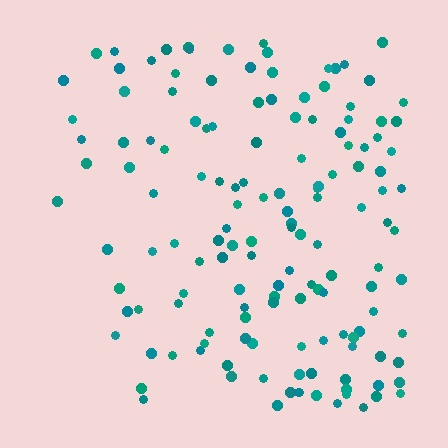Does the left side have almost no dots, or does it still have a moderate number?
Still a moderate number, just noticeably fewer than the right.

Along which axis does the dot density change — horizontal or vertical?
Horizontal.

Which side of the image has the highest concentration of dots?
The right.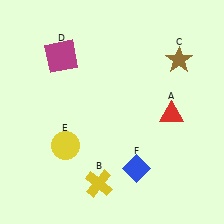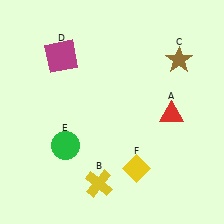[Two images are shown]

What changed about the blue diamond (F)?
In Image 1, F is blue. In Image 2, it changed to yellow.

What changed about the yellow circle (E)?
In Image 1, E is yellow. In Image 2, it changed to green.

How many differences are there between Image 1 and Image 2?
There are 2 differences between the two images.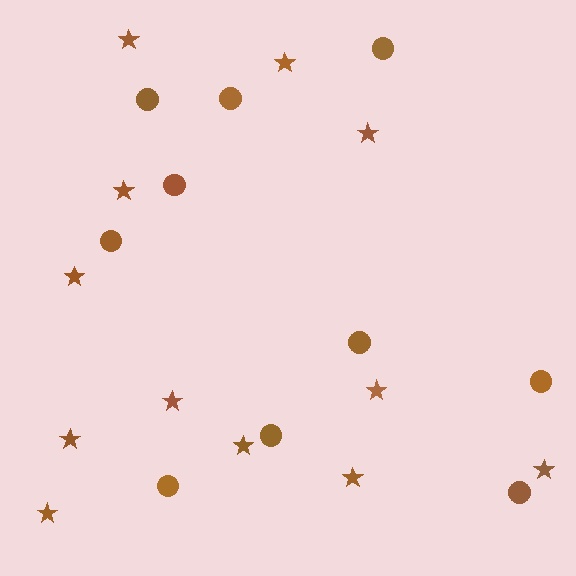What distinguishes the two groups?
There are 2 groups: one group of stars (12) and one group of circles (10).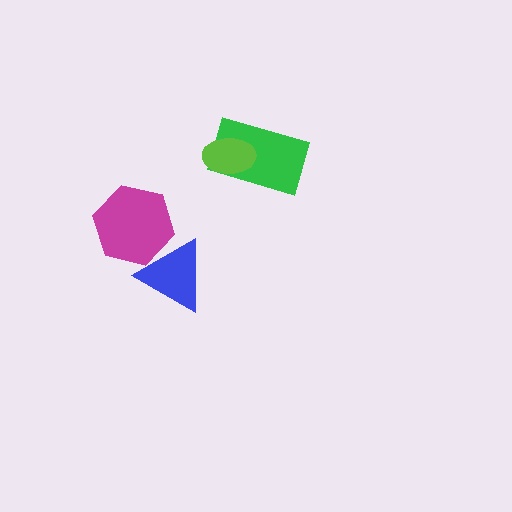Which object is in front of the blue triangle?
The magenta hexagon is in front of the blue triangle.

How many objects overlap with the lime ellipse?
1 object overlaps with the lime ellipse.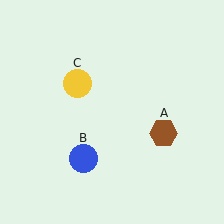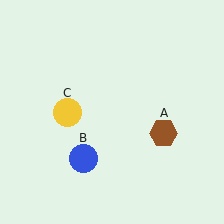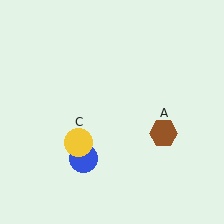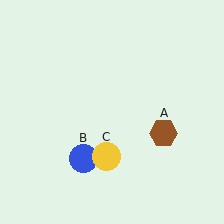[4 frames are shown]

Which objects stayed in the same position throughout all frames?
Brown hexagon (object A) and blue circle (object B) remained stationary.